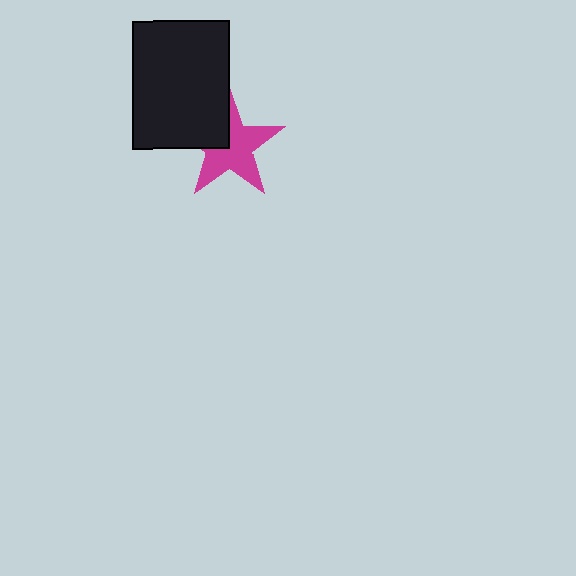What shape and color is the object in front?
The object in front is a black rectangle.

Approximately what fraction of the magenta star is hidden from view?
Roughly 33% of the magenta star is hidden behind the black rectangle.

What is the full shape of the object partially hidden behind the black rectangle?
The partially hidden object is a magenta star.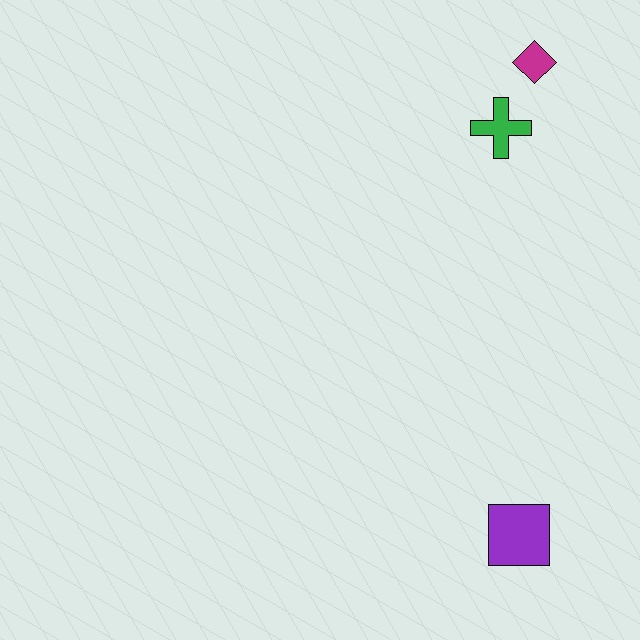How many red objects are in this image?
There are no red objects.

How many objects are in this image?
There are 3 objects.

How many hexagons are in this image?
There are no hexagons.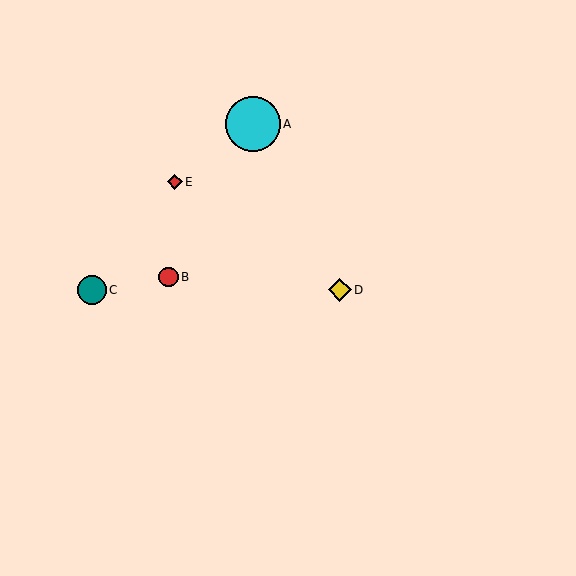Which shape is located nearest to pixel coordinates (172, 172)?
The red diamond (labeled E) at (175, 182) is nearest to that location.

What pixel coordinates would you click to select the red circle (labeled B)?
Click at (168, 277) to select the red circle B.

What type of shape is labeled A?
Shape A is a cyan circle.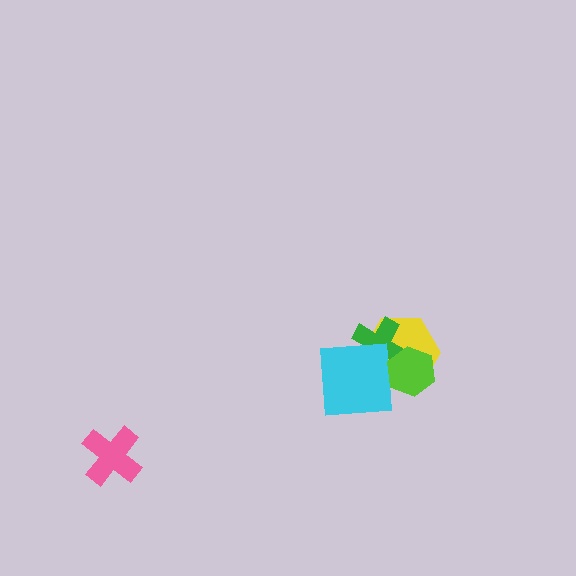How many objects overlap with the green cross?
3 objects overlap with the green cross.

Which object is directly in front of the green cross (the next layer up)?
The cyan square is directly in front of the green cross.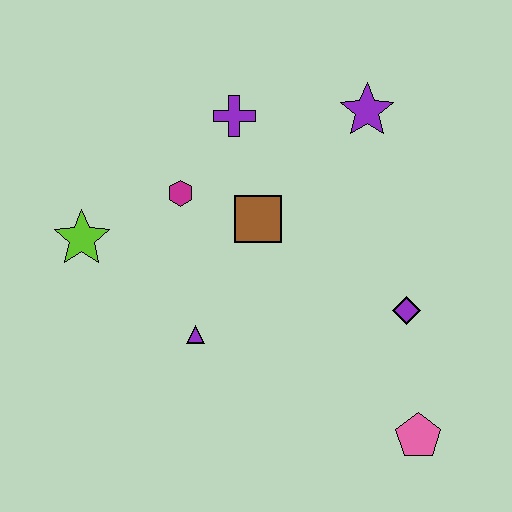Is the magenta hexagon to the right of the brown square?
No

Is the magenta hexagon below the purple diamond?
No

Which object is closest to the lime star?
The magenta hexagon is closest to the lime star.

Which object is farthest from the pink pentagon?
The lime star is farthest from the pink pentagon.